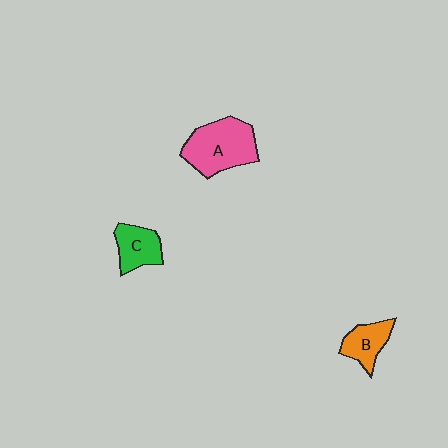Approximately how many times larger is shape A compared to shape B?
Approximately 1.9 times.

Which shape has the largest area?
Shape A (pink).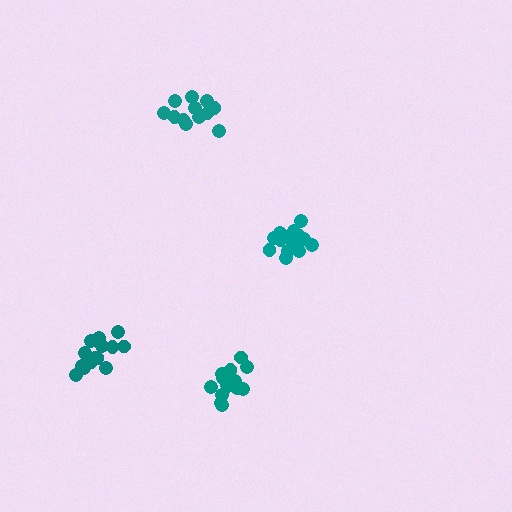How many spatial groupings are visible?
There are 4 spatial groupings.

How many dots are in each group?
Group 1: 16 dots, Group 2: 14 dots, Group 3: 12 dots, Group 4: 15 dots (57 total).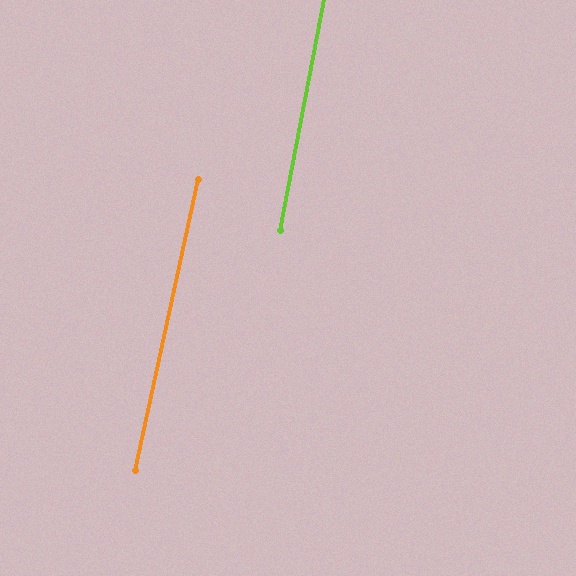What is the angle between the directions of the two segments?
Approximately 2 degrees.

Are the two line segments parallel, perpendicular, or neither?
Parallel — their directions differ by only 1.5°.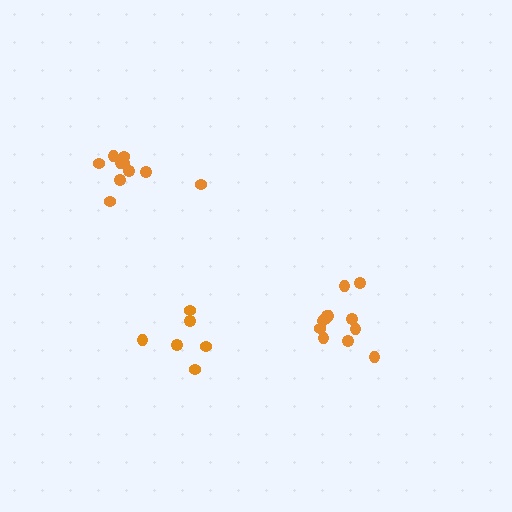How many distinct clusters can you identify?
There are 3 distinct clusters.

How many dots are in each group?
Group 1: 10 dots, Group 2: 6 dots, Group 3: 12 dots (28 total).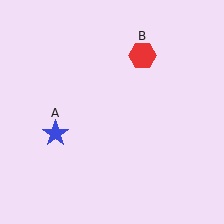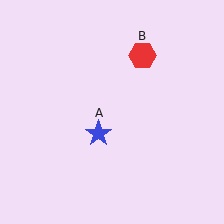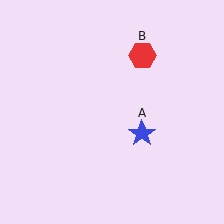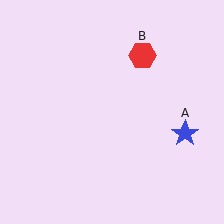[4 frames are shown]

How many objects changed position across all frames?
1 object changed position: blue star (object A).